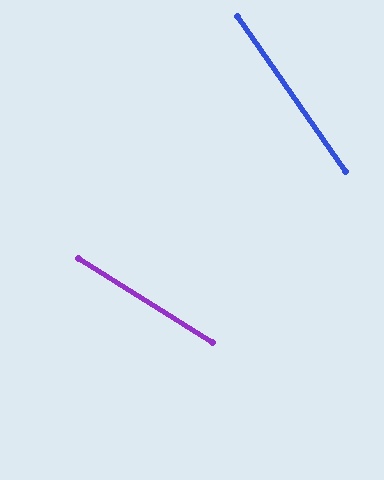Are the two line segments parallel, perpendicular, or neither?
Neither parallel nor perpendicular — they differ by about 23°.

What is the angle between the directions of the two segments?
Approximately 23 degrees.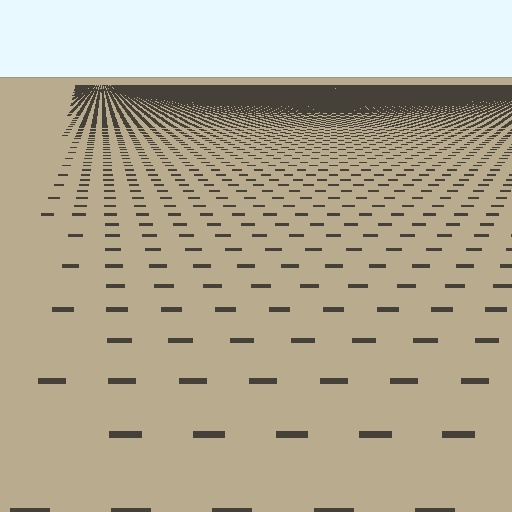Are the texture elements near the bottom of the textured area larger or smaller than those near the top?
Larger. Near the bottom, elements are closer to the viewer and appear at a bigger on-screen size.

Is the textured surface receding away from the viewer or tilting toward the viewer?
The surface is receding away from the viewer. Texture elements get smaller and denser toward the top.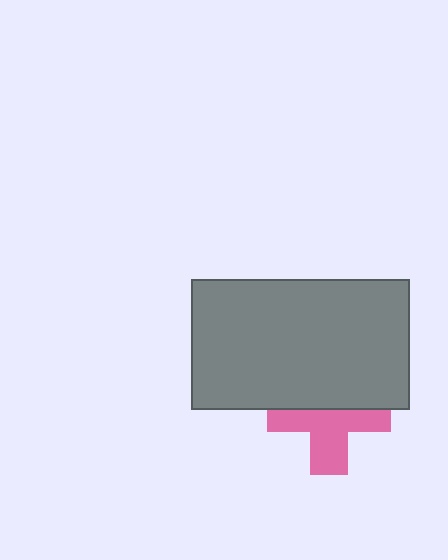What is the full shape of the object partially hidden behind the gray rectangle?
The partially hidden object is a pink cross.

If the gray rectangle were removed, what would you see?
You would see the complete pink cross.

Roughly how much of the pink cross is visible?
About half of it is visible (roughly 55%).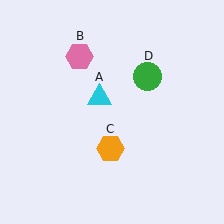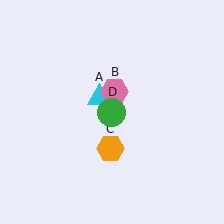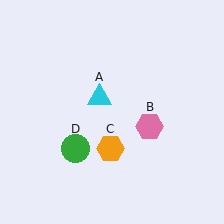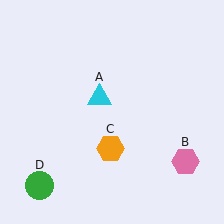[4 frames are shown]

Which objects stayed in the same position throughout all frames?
Cyan triangle (object A) and orange hexagon (object C) remained stationary.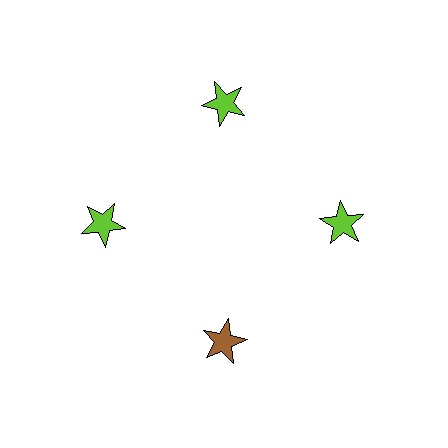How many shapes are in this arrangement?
There are 4 shapes arranged in a ring pattern.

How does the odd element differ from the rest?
It has a different color: brown instead of lime.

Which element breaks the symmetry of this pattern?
The brown star at roughly the 6 o'clock position breaks the symmetry. All other shapes are lime stars.